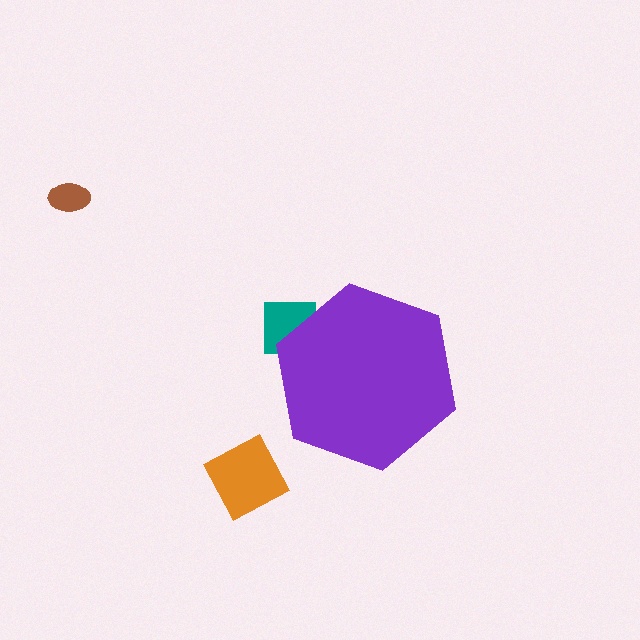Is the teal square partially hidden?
Yes, the teal square is partially hidden behind the purple hexagon.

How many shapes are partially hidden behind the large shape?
1 shape is partially hidden.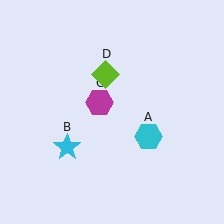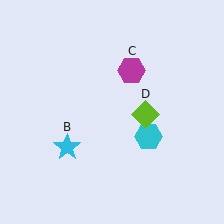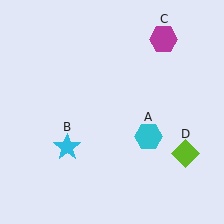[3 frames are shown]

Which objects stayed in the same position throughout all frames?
Cyan hexagon (object A) and cyan star (object B) remained stationary.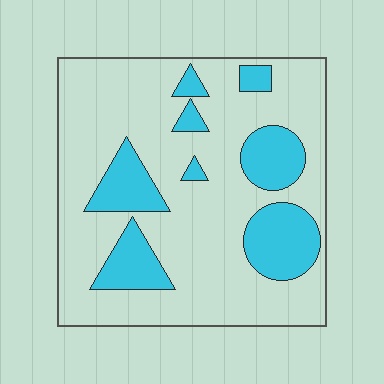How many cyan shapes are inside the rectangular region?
8.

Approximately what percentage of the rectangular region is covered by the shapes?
Approximately 25%.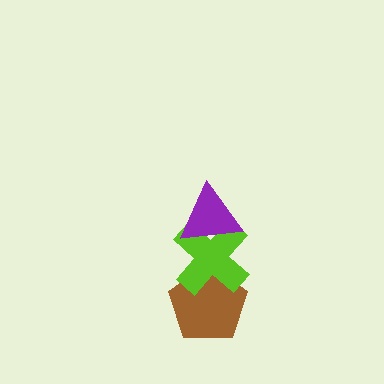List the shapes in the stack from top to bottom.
From top to bottom: the purple triangle, the lime cross, the brown pentagon.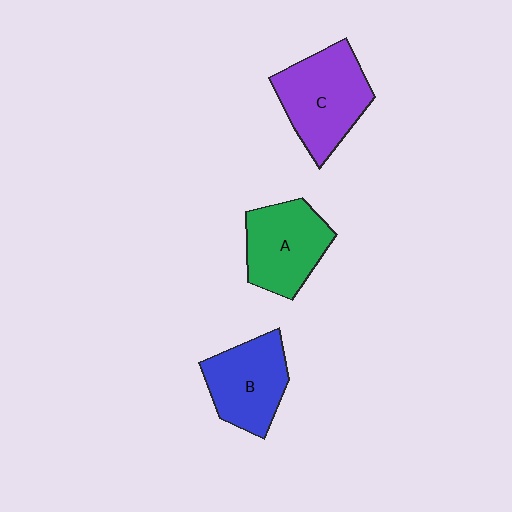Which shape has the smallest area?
Shape B (blue).